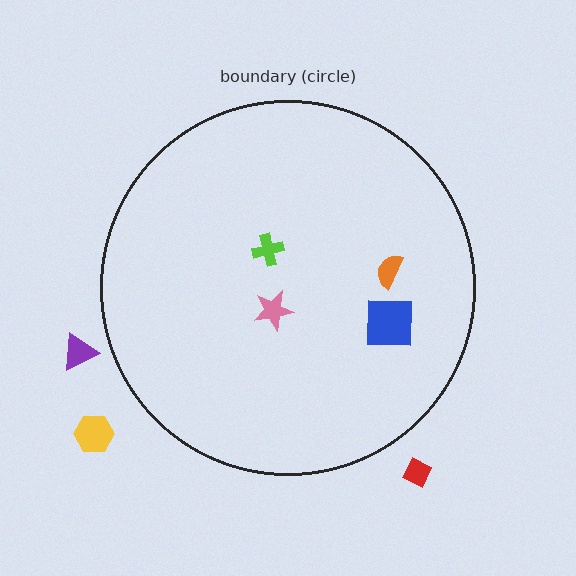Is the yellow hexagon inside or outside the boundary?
Outside.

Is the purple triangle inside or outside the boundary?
Outside.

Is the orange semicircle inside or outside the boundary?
Inside.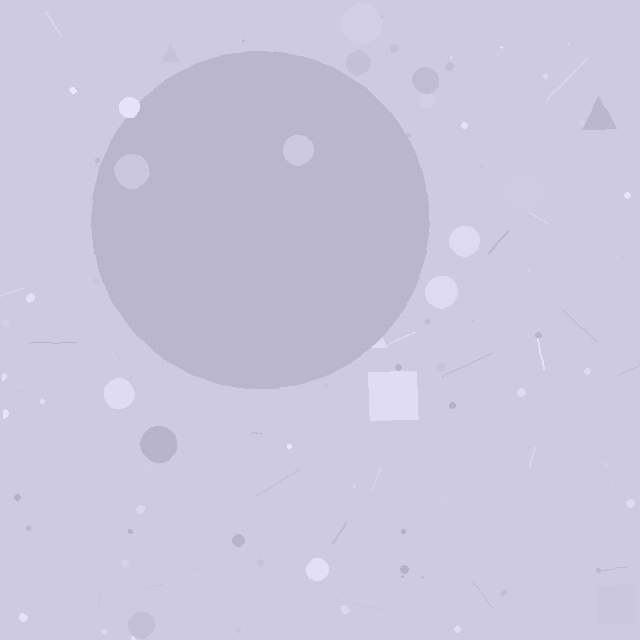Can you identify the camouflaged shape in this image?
The camouflaged shape is a circle.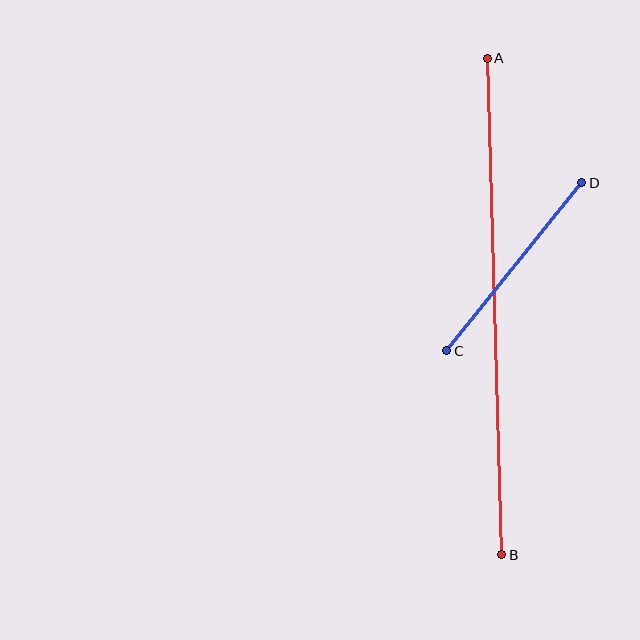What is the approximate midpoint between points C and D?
The midpoint is at approximately (514, 267) pixels.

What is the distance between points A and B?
The distance is approximately 497 pixels.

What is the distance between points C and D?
The distance is approximately 215 pixels.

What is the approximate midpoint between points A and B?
The midpoint is at approximately (494, 306) pixels.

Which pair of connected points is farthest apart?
Points A and B are farthest apart.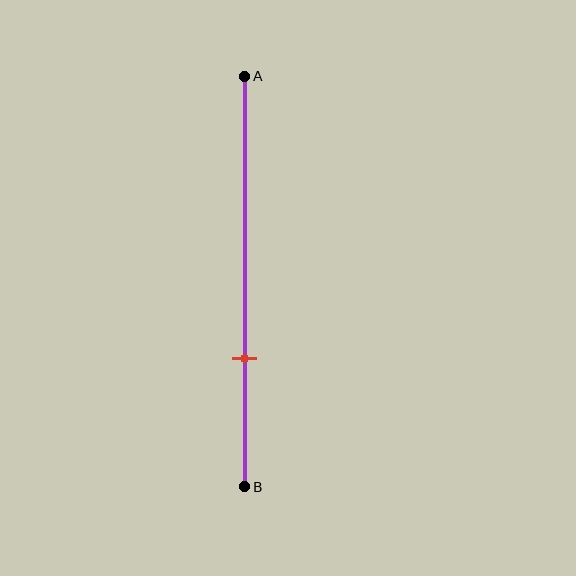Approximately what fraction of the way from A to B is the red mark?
The red mark is approximately 70% of the way from A to B.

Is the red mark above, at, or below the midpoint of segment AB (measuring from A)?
The red mark is below the midpoint of segment AB.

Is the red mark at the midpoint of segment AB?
No, the mark is at about 70% from A, not at the 50% midpoint.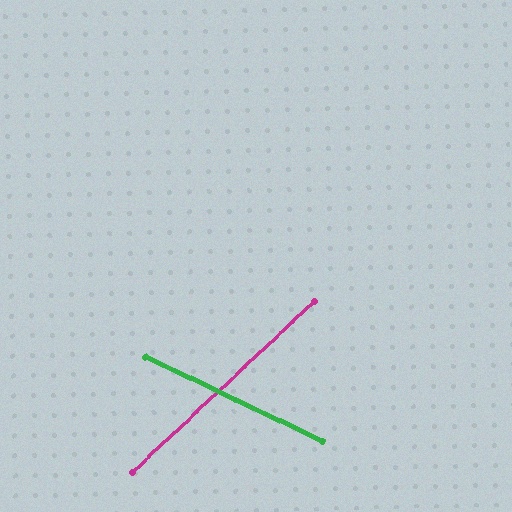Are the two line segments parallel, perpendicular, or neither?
Neither parallel nor perpendicular — they differ by about 69°.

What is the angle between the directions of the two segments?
Approximately 69 degrees.